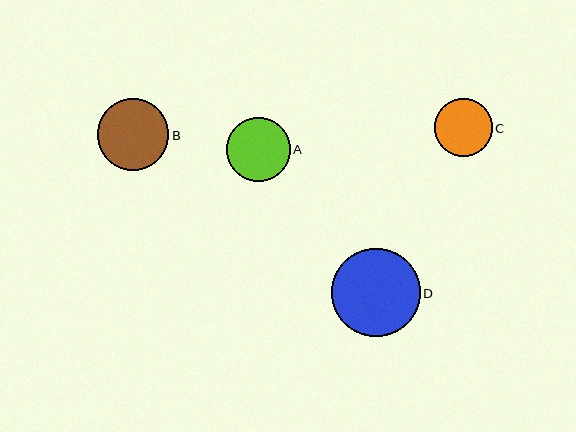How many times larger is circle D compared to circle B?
Circle D is approximately 1.2 times the size of circle B.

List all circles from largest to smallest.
From largest to smallest: D, B, A, C.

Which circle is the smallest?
Circle C is the smallest with a size of approximately 57 pixels.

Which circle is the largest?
Circle D is the largest with a size of approximately 89 pixels.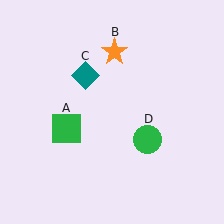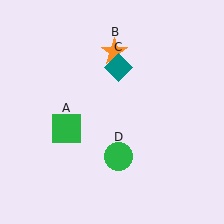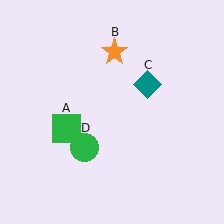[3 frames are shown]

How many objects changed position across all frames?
2 objects changed position: teal diamond (object C), green circle (object D).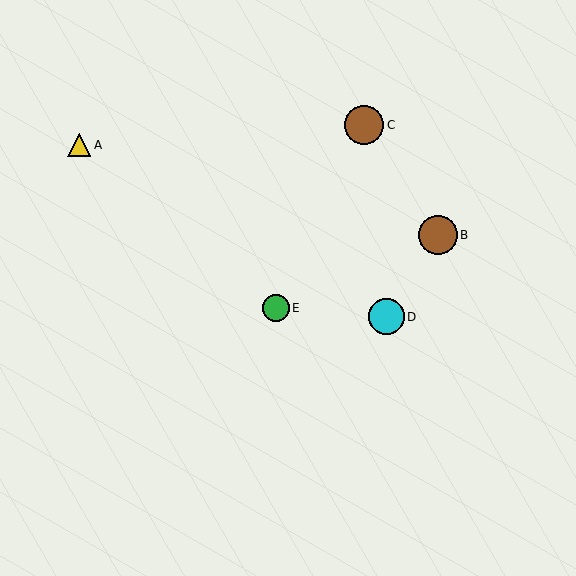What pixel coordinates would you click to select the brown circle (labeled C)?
Click at (364, 125) to select the brown circle C.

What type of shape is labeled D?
Shape D is a cyan circle.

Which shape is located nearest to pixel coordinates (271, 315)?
The green circle (labeled E) at (276, 308) is nearest to that location.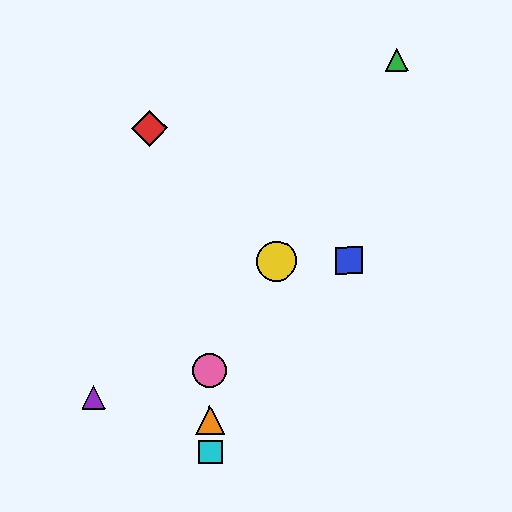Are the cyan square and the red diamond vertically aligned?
No, the cyan square is at x≈210 and the red diamond is at x≈150.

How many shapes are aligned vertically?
3 shapes (the orange triangle, the cyan square, the pink circle) are aligned vertically.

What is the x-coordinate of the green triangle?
The green triangle is at x≈397.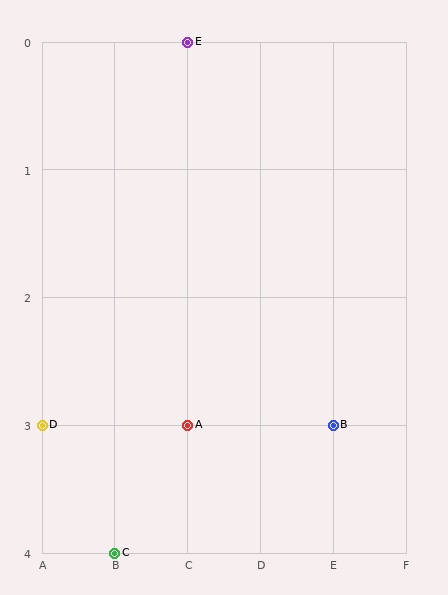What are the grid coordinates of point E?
Point E is at grid coordinates (C, 0).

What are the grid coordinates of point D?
Point D is at grid coordinates (A, 3).